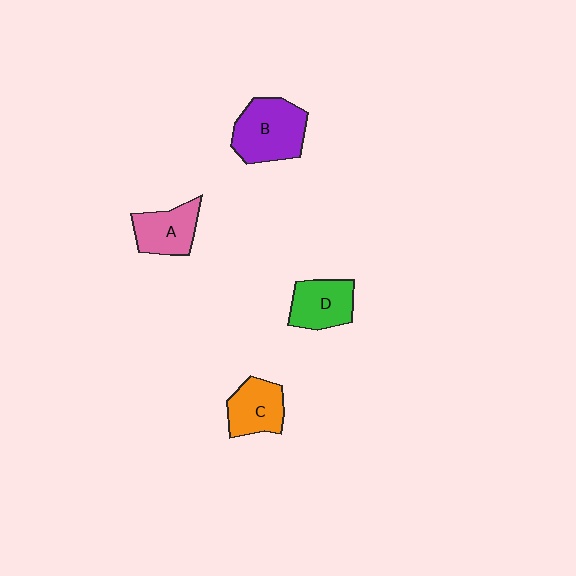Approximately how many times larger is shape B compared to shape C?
Approximately 1.4 times.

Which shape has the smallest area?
Shape A (pink).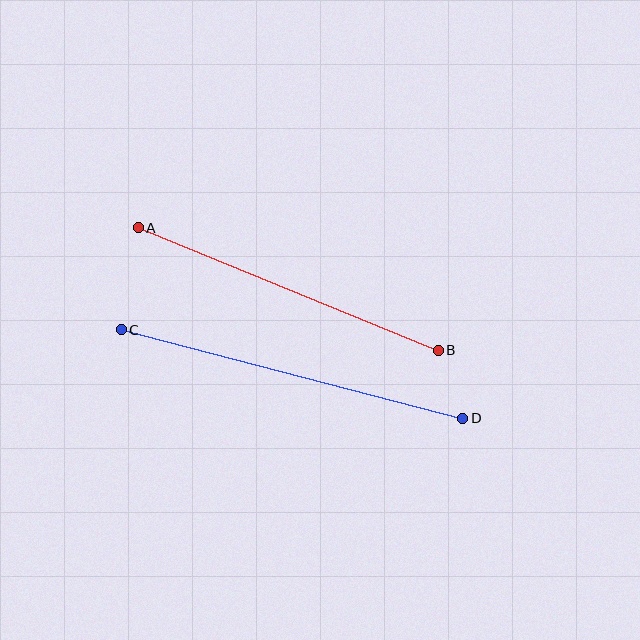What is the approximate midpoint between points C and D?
The midpoint is at approximately (292, 374) pixels.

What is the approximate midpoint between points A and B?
The midpoint is at approximately (288, 289) pixels.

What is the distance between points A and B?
The distance is approximately 324 pixels.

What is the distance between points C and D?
The distance is approximately 353 pixels.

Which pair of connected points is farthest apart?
Points C and D are farthest apart.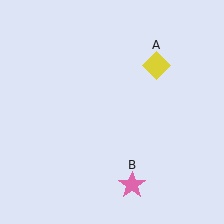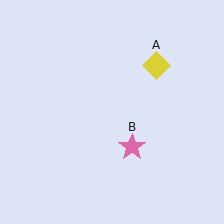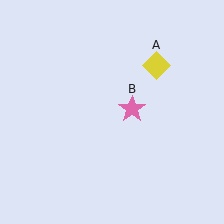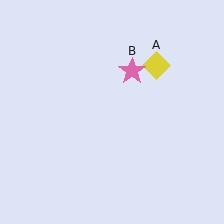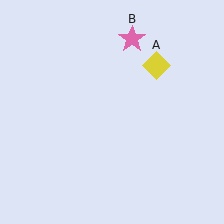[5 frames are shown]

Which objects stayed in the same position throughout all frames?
Yellow diamond (object A) remained stationary.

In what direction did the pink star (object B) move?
The pink star (object B) moved up.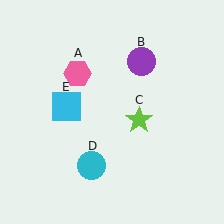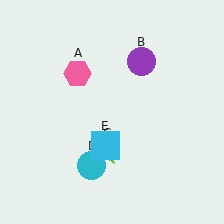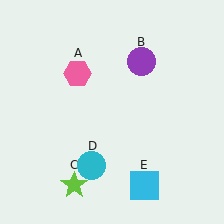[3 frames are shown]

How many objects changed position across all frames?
2 objects changed position: lime star (object C), cyan square (object E).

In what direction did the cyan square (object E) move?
The cyan square (object E) moved down and to the right.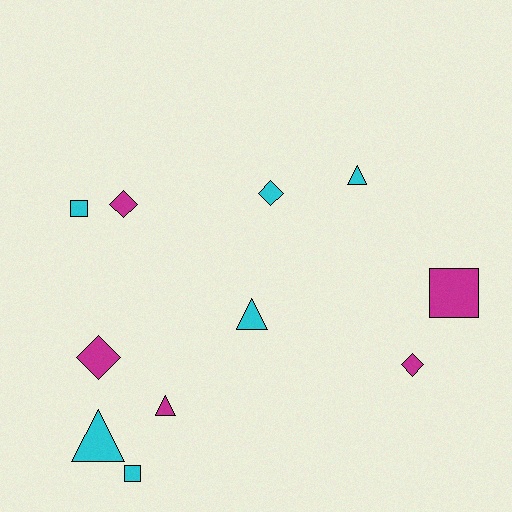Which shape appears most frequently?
Triangle, with 4 objects.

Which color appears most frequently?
Cyan, with 6 objects.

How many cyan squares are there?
There are 2 cyan squares.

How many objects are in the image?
There are 11 objects.